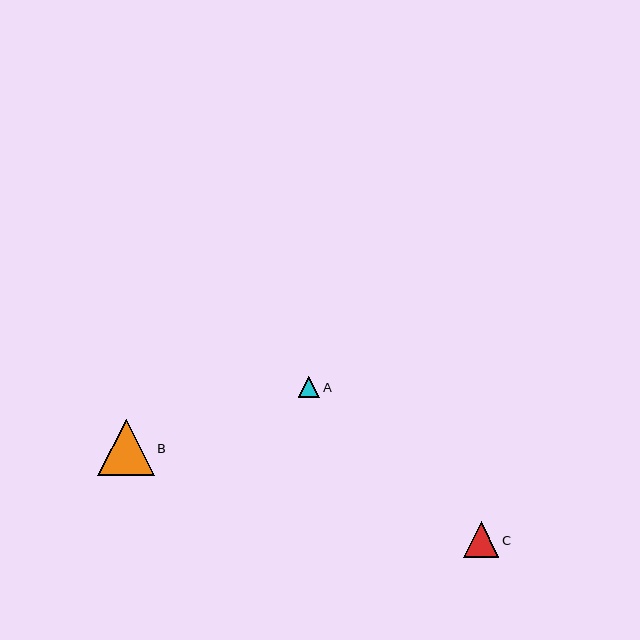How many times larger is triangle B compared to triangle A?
Triangle B is approximately 2.6 times the size of triangle A.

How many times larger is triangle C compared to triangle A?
Triangle C is approximately 1.7 times the size of triangle A.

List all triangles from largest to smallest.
From largest to smallest: B, C, A.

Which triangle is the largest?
Triangle B is the largest with a size of approximately 56 pixels.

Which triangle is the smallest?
Triangle A is the smallest with a size of approximately 21 pixels.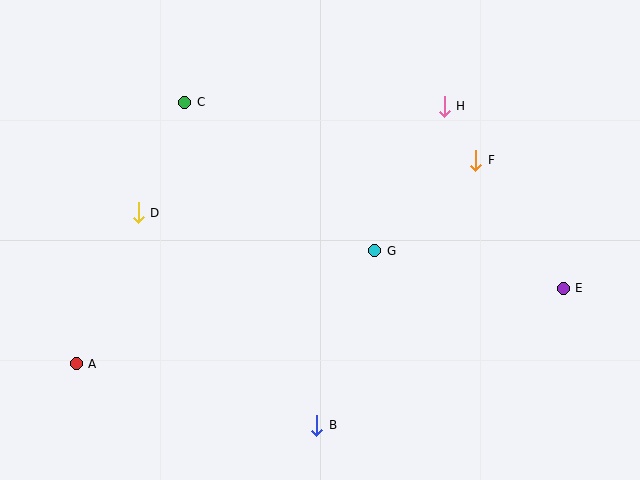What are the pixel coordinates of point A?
Point A is at (76, 364).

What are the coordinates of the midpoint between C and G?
The midpoint between C and G is at (280, 177).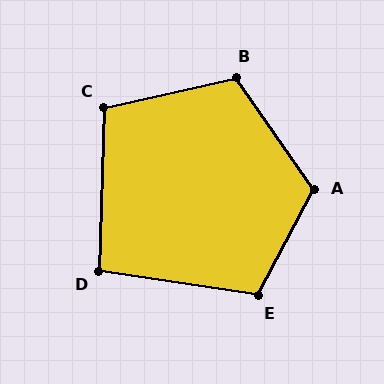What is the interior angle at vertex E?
Approximately 110 degrees (obtuse).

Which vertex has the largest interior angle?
A, at approximately 117 degrees.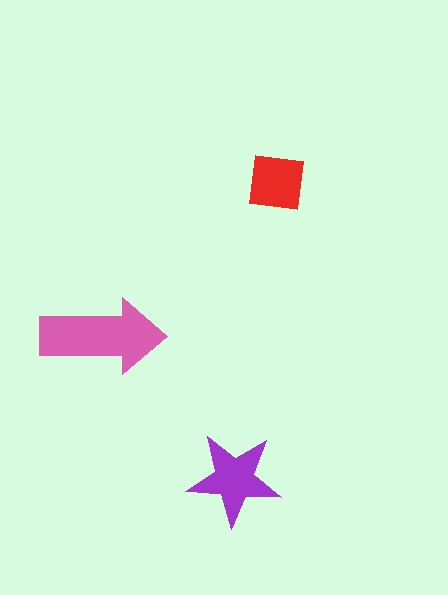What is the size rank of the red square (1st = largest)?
3rd.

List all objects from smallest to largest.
The red square, the purple star, the pink arrow.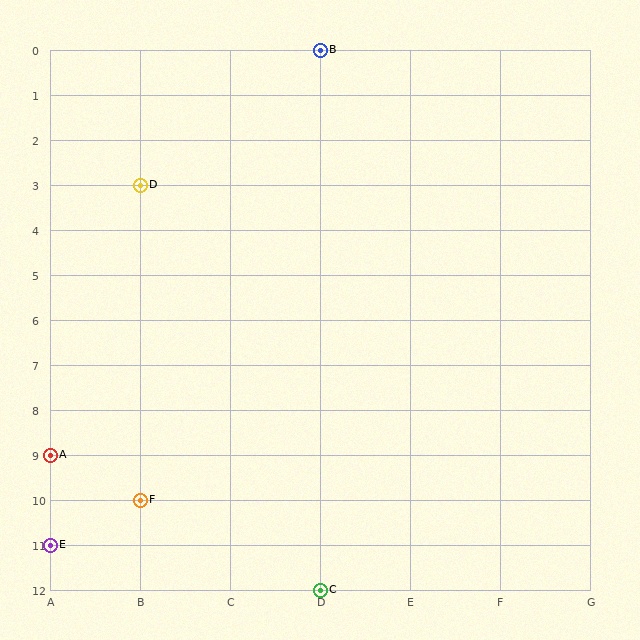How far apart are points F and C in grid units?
Points F and C are 2 columns and 2 rows apart (about 2.8 grid units diagonally).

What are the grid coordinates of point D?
Point D is at grid coordinates (B, 3).